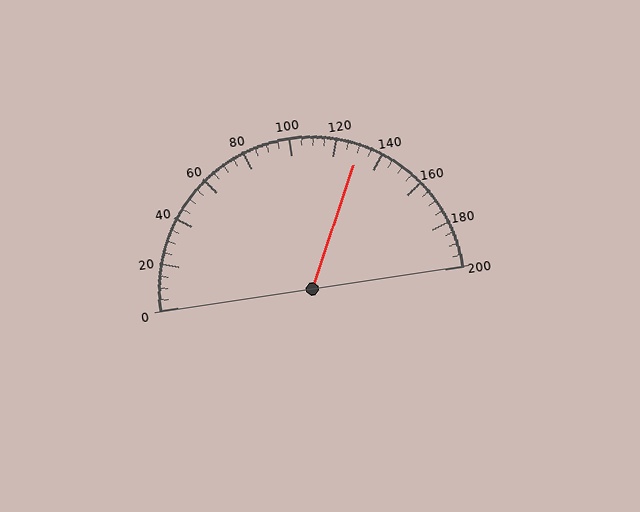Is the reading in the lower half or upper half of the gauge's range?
The reading is in the upper half of the range (0 to 200).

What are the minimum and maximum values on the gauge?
The gauge ranges from 0 to 200.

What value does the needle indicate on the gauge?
The needle indicates approximately 130.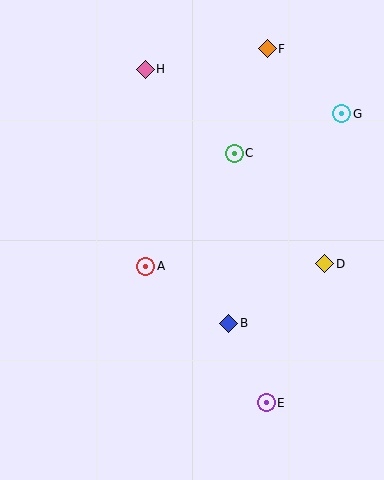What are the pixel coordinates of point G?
Point G is at (342, 114).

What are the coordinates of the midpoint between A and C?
The midpoint between A and C is at (190, 210).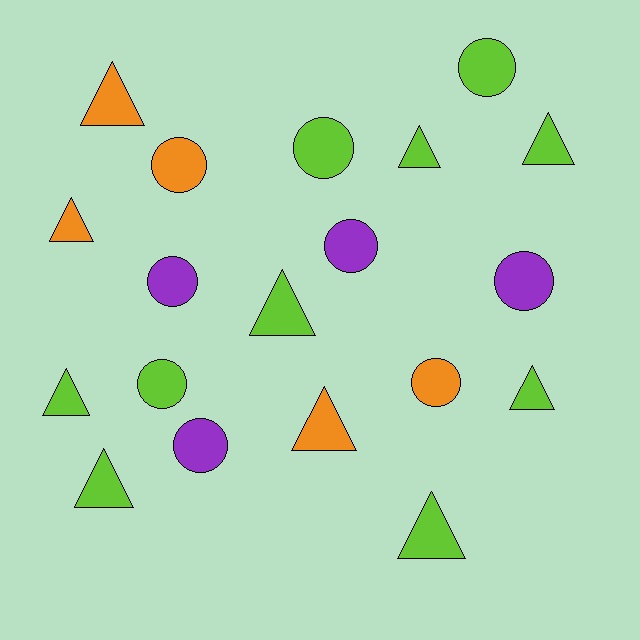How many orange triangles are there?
There are 3 orange triangles.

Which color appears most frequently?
Lime, with 10 objects.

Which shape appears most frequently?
Triangle, with 10 objects.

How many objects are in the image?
There are 19 objects.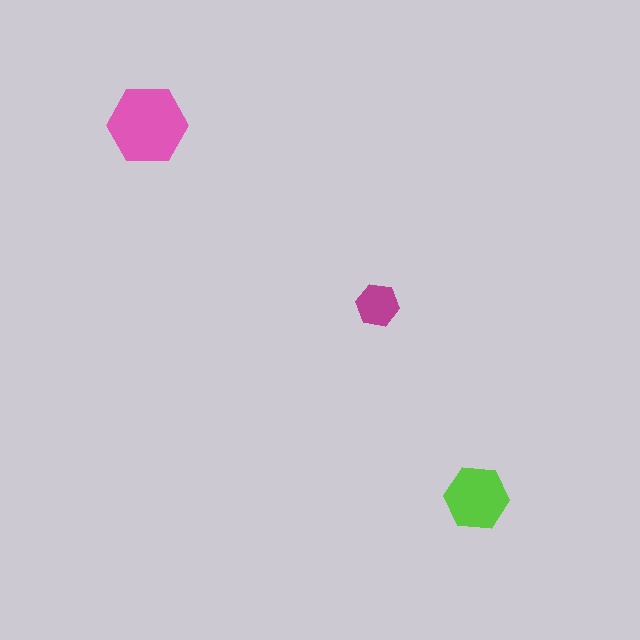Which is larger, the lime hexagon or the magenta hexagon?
The lime one.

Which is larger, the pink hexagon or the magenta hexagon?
The pink one.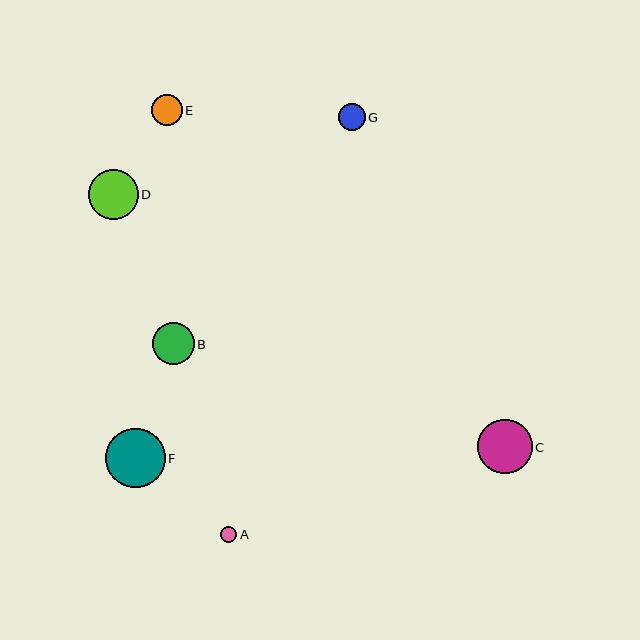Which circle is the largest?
Circle F is the largest with a size of approximately 59 pixels.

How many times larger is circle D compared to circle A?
Circle D is approximately 3.2 times the size of circle A.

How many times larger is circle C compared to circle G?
Circle C is approximately 2.0 times the size of circle G.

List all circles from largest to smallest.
From largest to smallest: F, C, D, B, E, G, A.